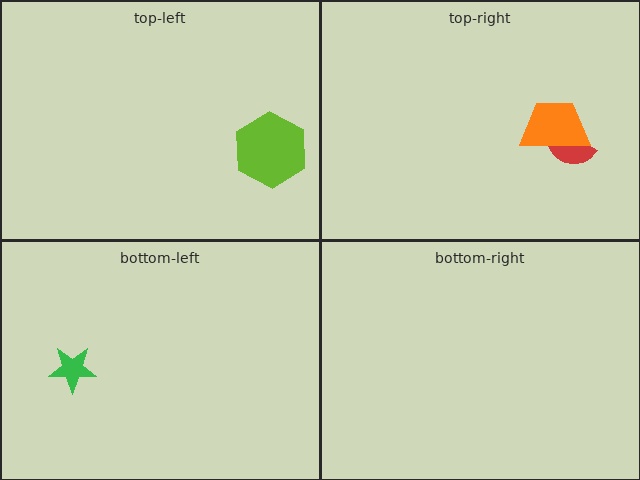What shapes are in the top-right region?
The red semicircle, the orange trapezoid.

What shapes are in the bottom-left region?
The green star.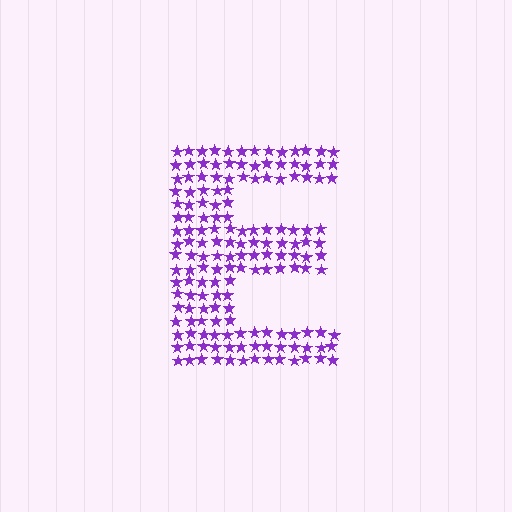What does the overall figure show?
The overall figure shows the letter E.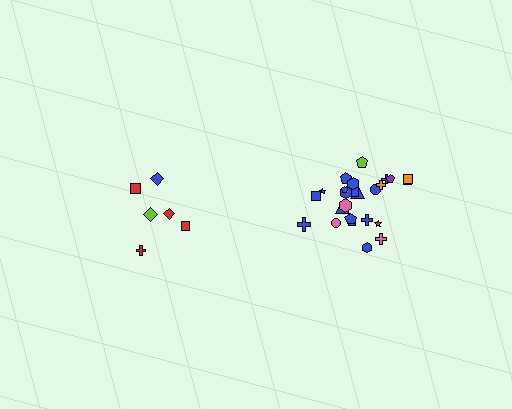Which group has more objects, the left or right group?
The right group.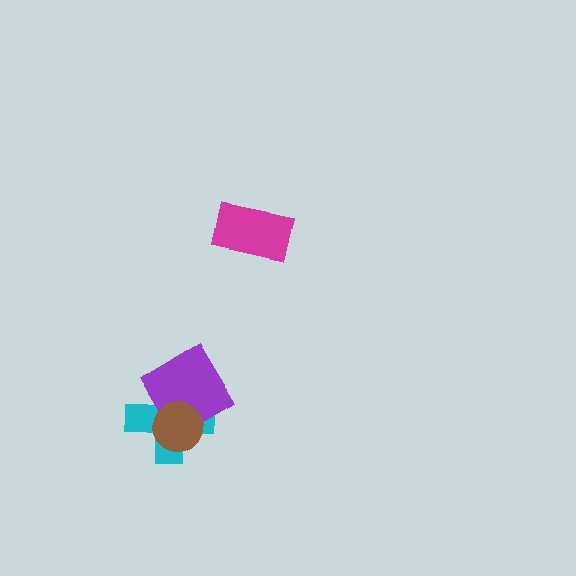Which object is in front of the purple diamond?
The brown circle is in front of the purple diamond.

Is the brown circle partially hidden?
No, no other shape covers it.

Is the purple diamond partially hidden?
Yes, it is partially covered by another shape.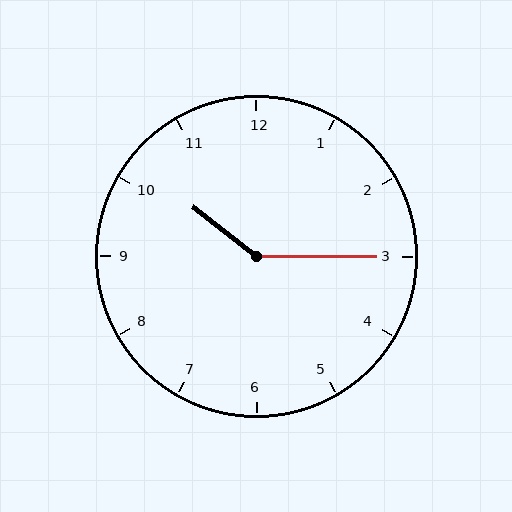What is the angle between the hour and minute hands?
Approximately 142 degrees.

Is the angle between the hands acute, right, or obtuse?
It is obtuse.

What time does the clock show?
10:15.